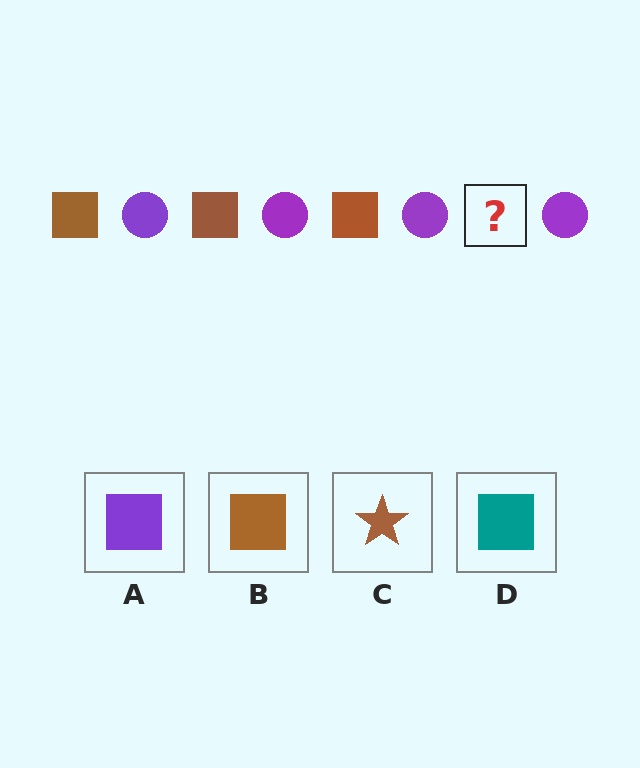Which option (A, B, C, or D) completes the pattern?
B.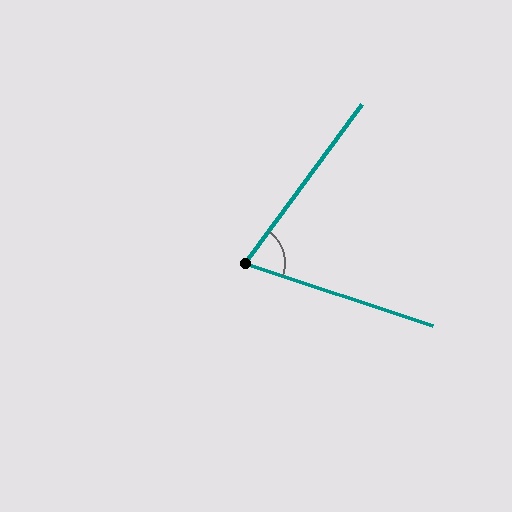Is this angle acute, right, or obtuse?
It is acute.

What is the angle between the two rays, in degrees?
Approximately 72 degrees.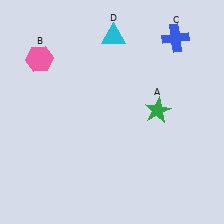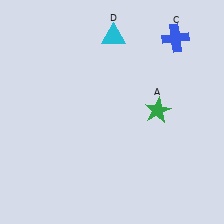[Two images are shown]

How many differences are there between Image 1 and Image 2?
There is 1 difference between the two images.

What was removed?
The pink hexagon (B) was removed in Image 2.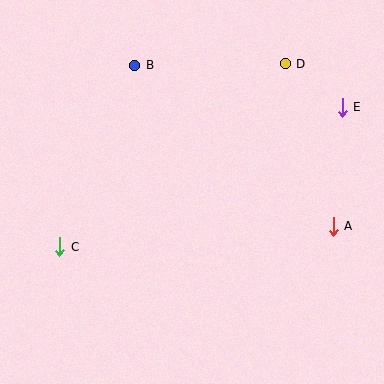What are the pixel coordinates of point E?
Point E is at (342, 107).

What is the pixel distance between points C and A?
The distance between C and A is 274 pixels.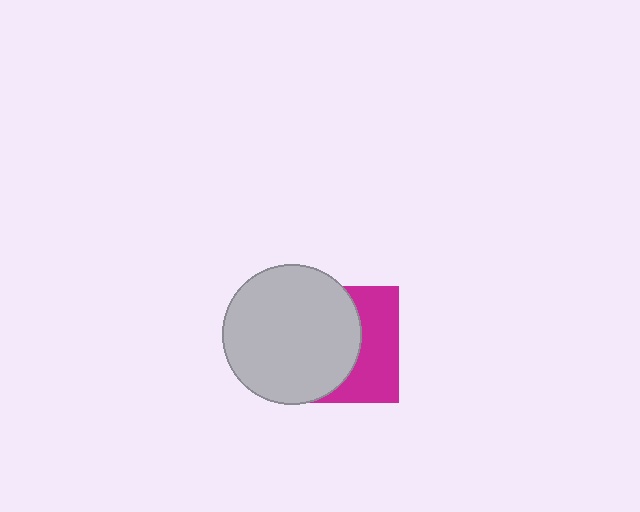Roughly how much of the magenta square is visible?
A small part of it is visible (roughly 42%).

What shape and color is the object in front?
The object in front is a light gray circle.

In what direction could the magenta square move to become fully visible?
The magenta square could move right. That would shift it out from behind the light gray circle entirely.